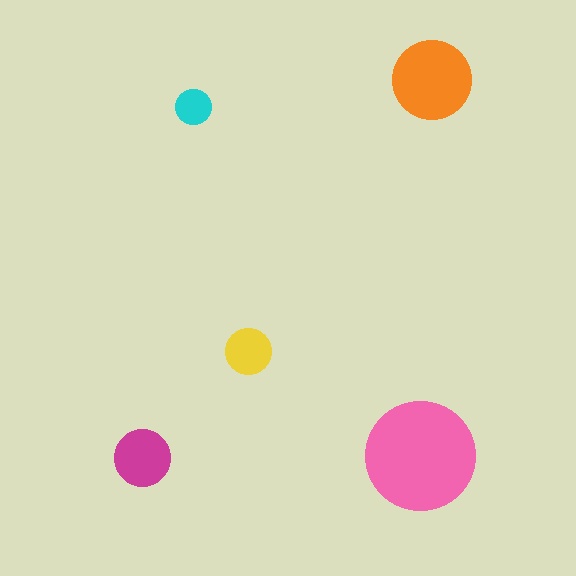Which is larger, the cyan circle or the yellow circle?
The yellow one.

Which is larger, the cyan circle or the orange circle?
The orange one.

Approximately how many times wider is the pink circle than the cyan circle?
About 3 times wider.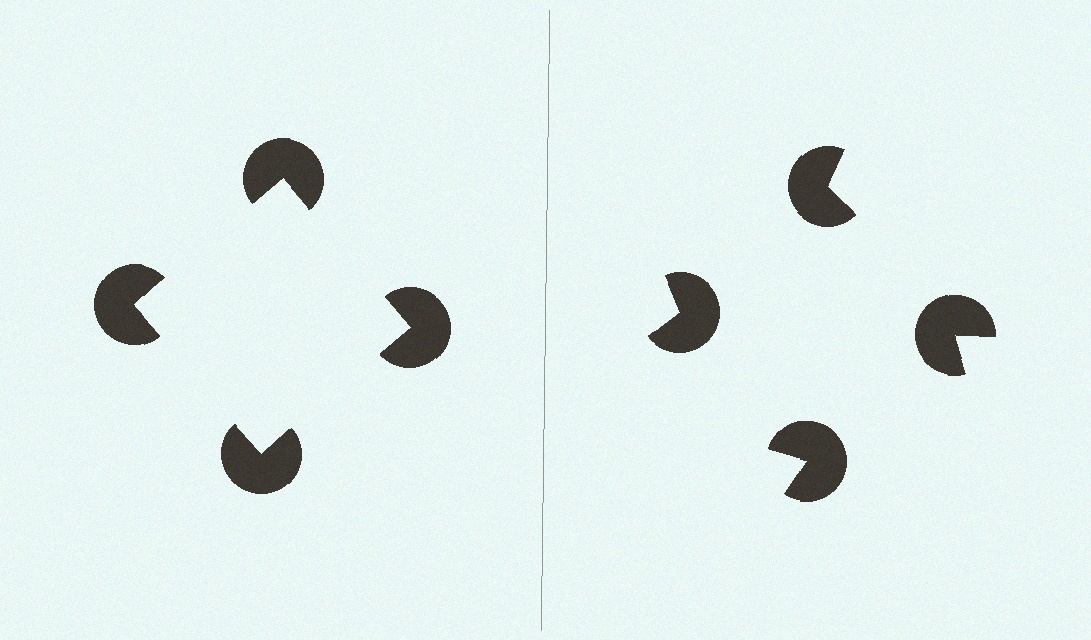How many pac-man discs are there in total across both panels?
8 — 4 on each side.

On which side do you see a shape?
An illusory square appears on the left side. On the right side the wedge cuts are rotated, so no coherent shape forms.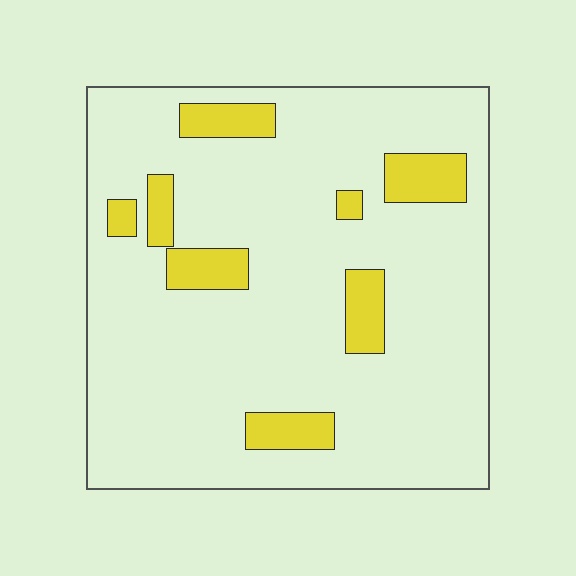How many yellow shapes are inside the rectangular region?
8.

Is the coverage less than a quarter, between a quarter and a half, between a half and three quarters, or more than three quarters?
Less than a quarter.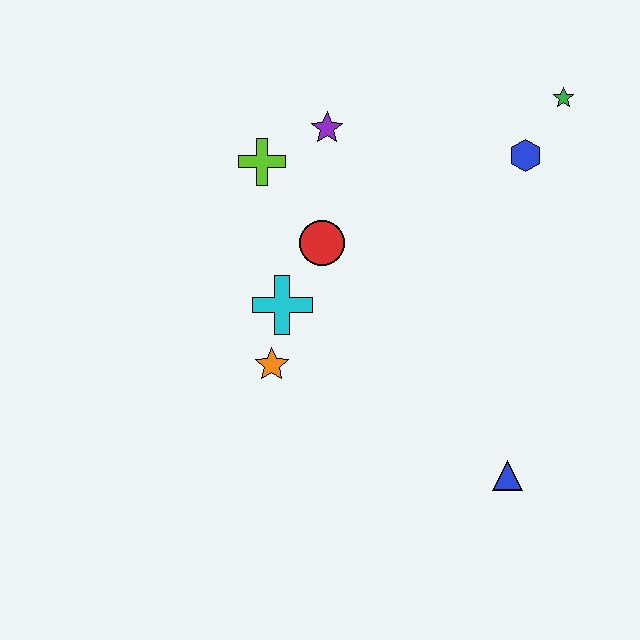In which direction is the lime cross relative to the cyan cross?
The lime cross is above the cyan cross.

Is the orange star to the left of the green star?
Yes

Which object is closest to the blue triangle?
The orange star is closest to the blue triangle.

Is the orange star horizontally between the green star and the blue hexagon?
No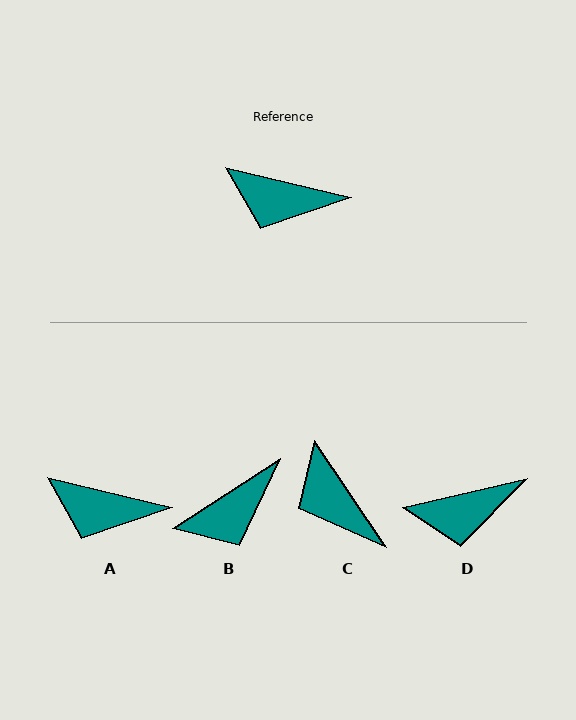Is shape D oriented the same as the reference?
No, it is off by about 26 degrees.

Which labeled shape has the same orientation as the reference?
A.